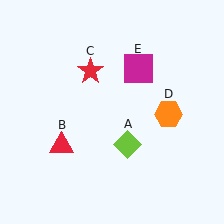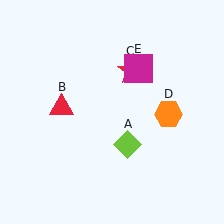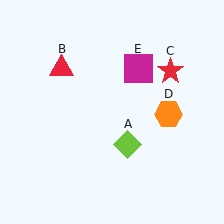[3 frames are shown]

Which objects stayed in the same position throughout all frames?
Lime diamond (object A) and orange hexagon (object D) and magenta square (object E) remained stationary.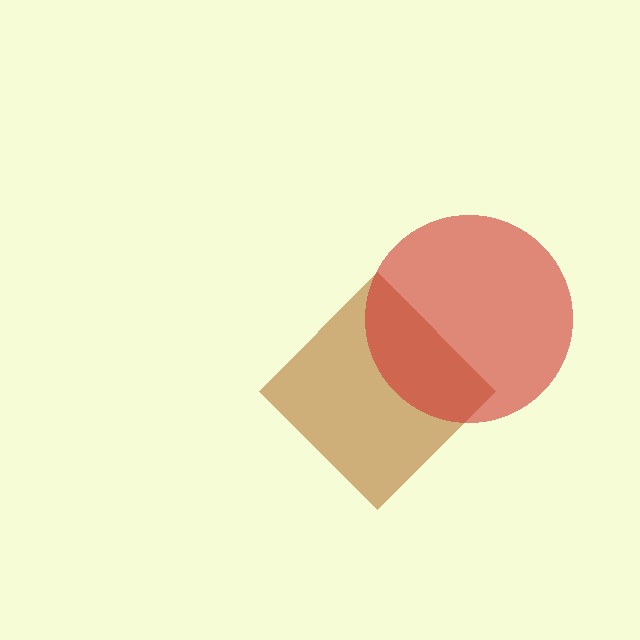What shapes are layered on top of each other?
The layered shapes are: a brown diamond, a red circle.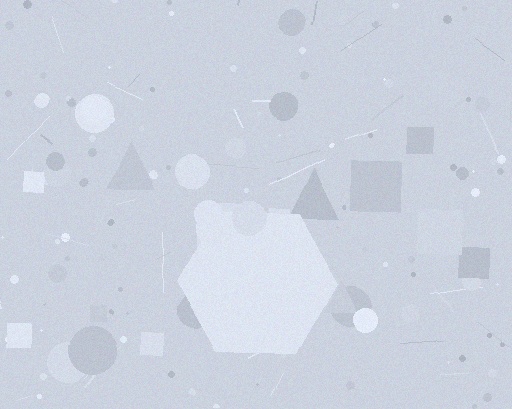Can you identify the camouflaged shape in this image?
The camouflaged shape is a hexagon.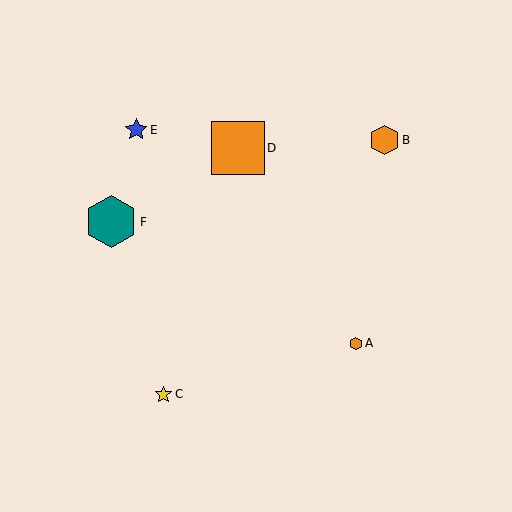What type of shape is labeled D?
Shape D is an orange square.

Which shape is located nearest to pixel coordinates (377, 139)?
The orange hexagon (labeled B) at (384, 140) is nearest to that location.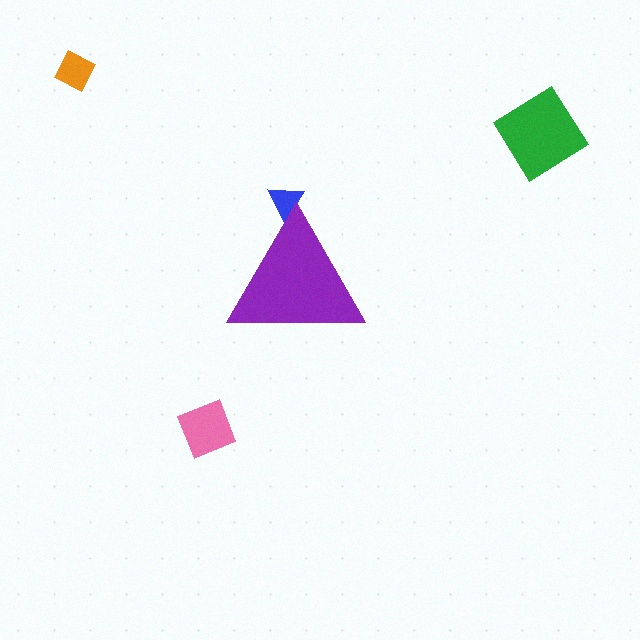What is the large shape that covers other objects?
A purple triangle.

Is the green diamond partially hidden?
No, the green diamond is fully visible.